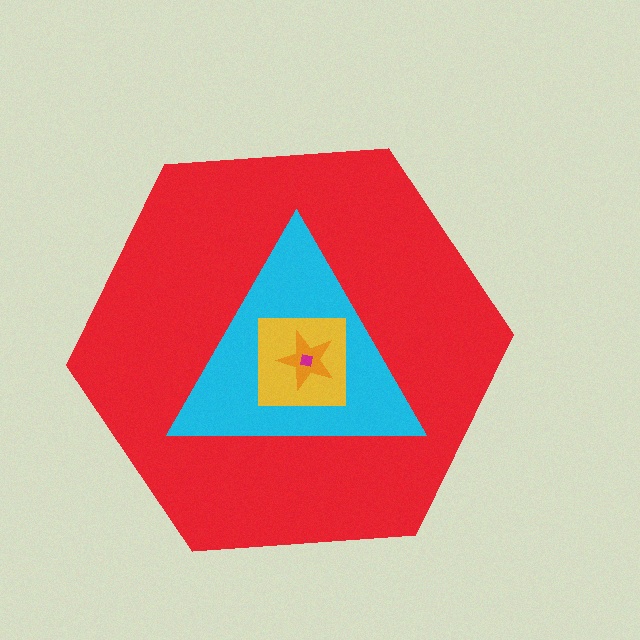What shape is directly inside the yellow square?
The orange star.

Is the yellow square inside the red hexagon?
Yes.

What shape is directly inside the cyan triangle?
The yellow square.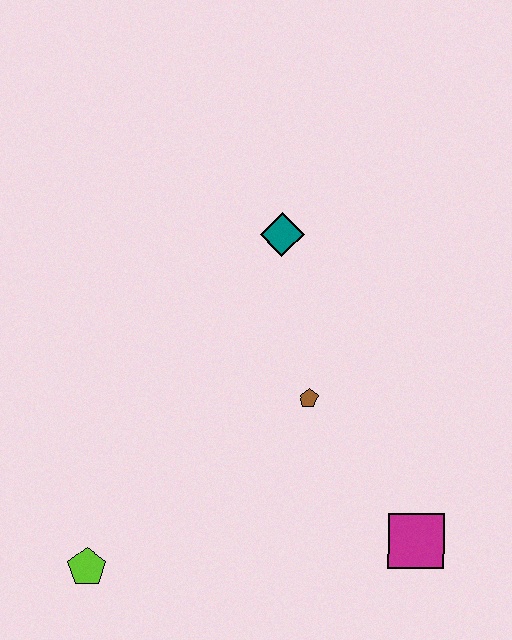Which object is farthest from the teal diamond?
The lime pentagon is farthest from the teal diamond.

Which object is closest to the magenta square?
The brown pentagon is closest to the magenta square.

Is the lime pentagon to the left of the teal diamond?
Yes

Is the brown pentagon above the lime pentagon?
Yes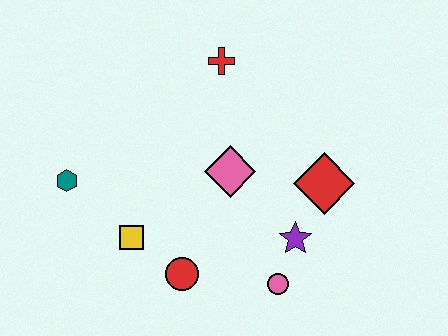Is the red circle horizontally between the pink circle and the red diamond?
No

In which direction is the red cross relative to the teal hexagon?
The red cross is to the right of the teal hexagon.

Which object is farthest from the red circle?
The red cross is farthest from the red circle.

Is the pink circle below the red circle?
Yes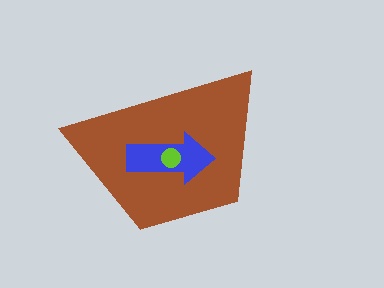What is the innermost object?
The lime circle.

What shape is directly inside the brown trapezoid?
The blue arrow.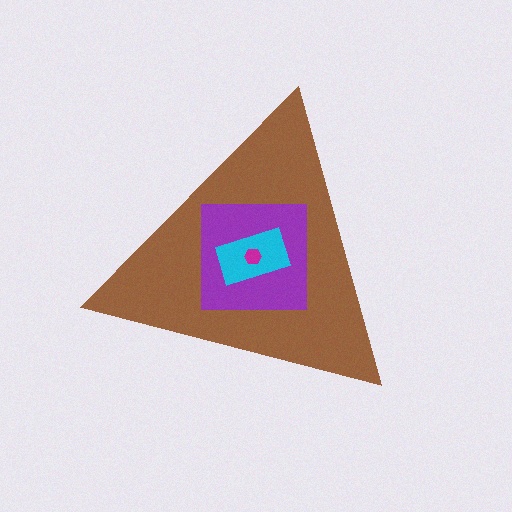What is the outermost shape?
The brown triangle.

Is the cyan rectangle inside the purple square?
Yes.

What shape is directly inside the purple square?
The cyan rectangle.